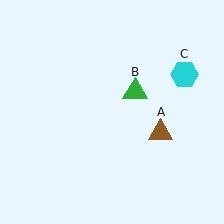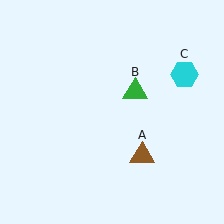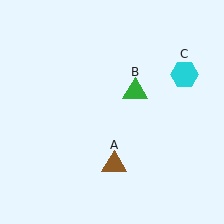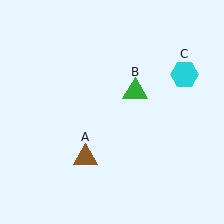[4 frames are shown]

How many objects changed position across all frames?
1 object changed position: brown triangle (object A).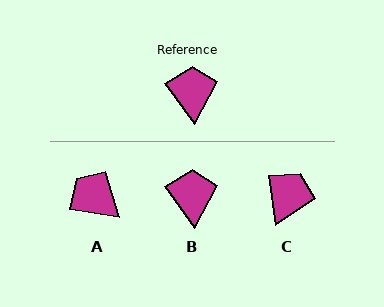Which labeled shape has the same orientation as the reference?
B.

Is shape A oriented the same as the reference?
No, it is off by about 45 degrees.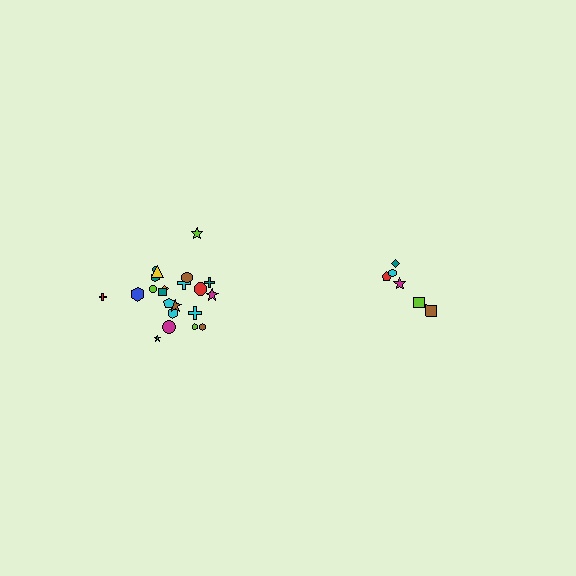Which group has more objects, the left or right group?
The left group.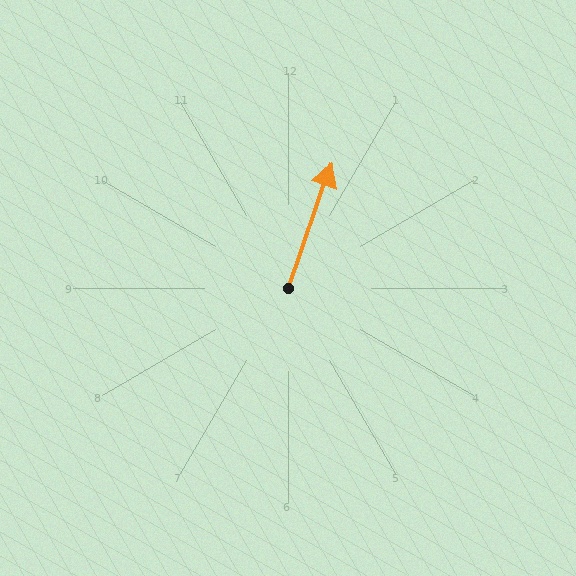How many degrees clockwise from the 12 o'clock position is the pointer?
Approximately 19 degrees.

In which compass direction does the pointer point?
North.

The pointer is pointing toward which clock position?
Roughly 1 o'clock.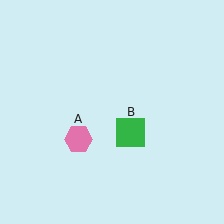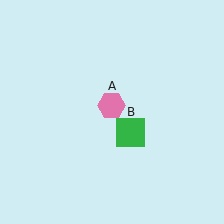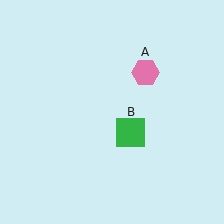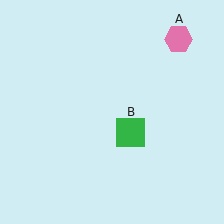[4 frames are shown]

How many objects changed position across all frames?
1 object changed position: pink hexagon (object A).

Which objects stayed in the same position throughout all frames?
Green square (object B) remained stationary.